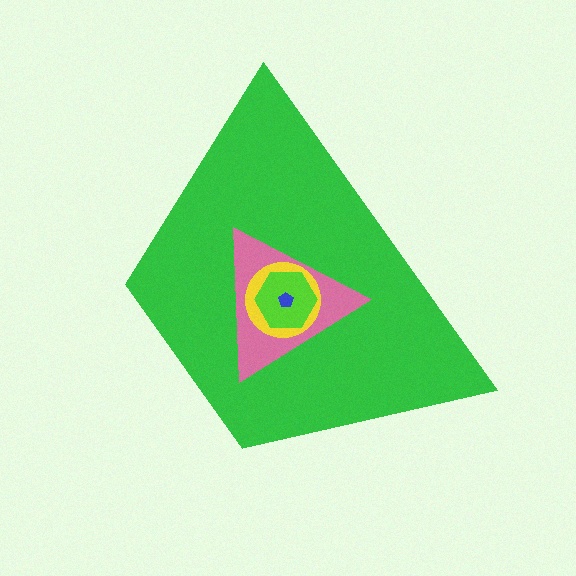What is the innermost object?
The blue pentagon.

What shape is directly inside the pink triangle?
The yellow circle.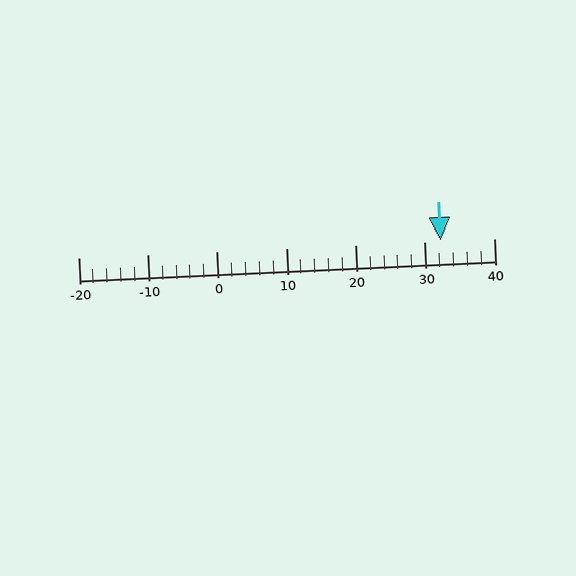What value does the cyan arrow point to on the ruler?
The cyan arrow points to approximately 32.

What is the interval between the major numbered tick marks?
The major tick marks are spaced 10 units apart.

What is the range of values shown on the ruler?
The ruler shows values from -20 to 40.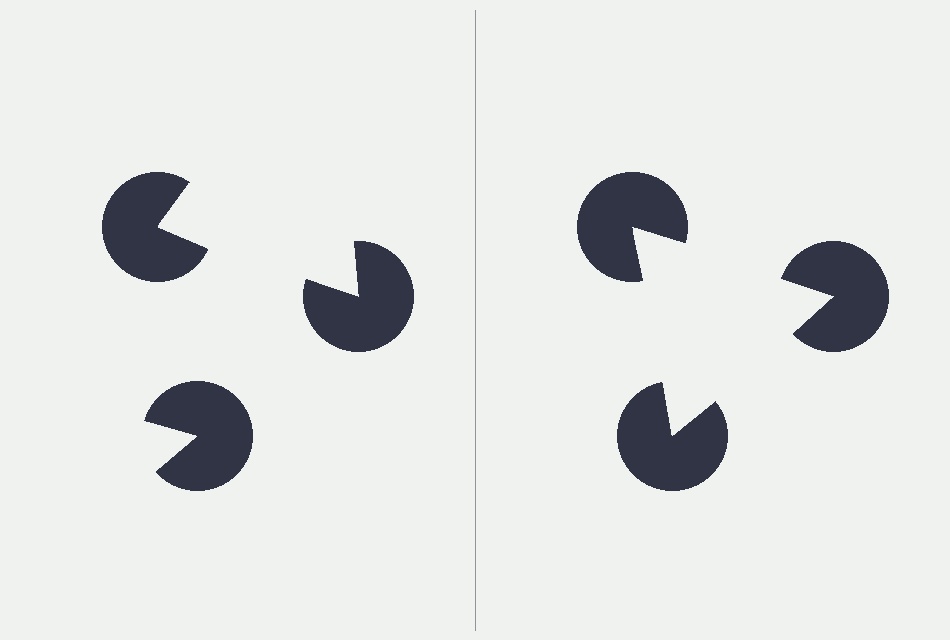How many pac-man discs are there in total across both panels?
6 — 3 on each side.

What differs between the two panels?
The pac-man discs are positioned identically on both sides; only the wedge orientations differ. On the right they align to a triangle; on the left they are misaligned.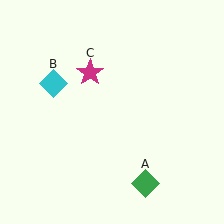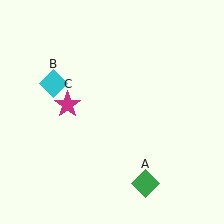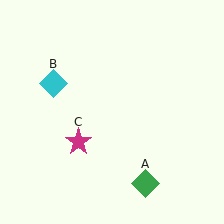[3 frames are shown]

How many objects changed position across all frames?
1 object changed position: magenta star (object C).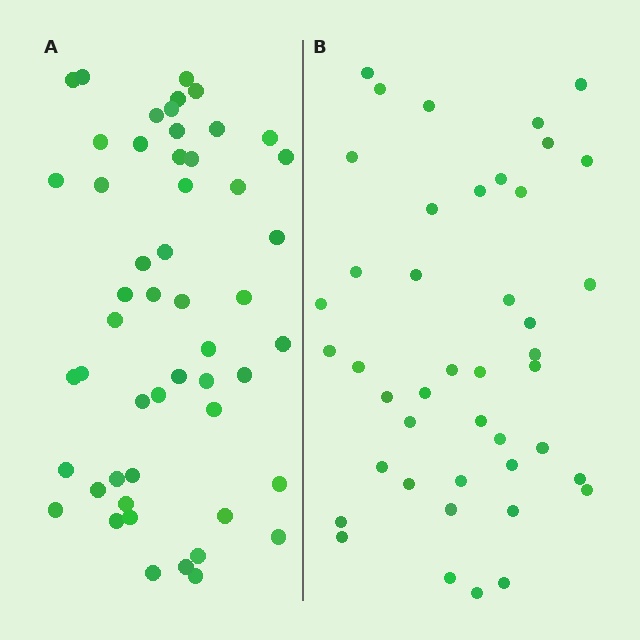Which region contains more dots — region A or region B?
Region A (the left region) has more dots.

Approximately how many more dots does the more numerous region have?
Region A has roughly 8 or so more dots than region B.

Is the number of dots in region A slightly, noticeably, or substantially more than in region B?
Region A has only slightly more — the two regions are fairly close. The ratio is roughly 1.2 to 1.